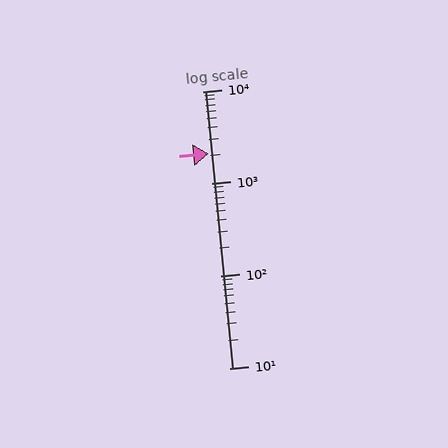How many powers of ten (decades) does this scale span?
The scale spans 3 decades, from 10 to 10000.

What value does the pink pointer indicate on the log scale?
The pointer indicates approximately 2100.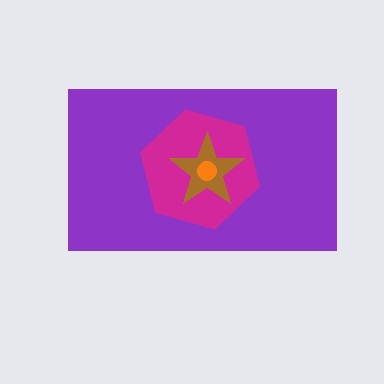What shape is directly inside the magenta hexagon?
The brown star.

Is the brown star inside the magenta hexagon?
Yes.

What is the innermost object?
The orange circle.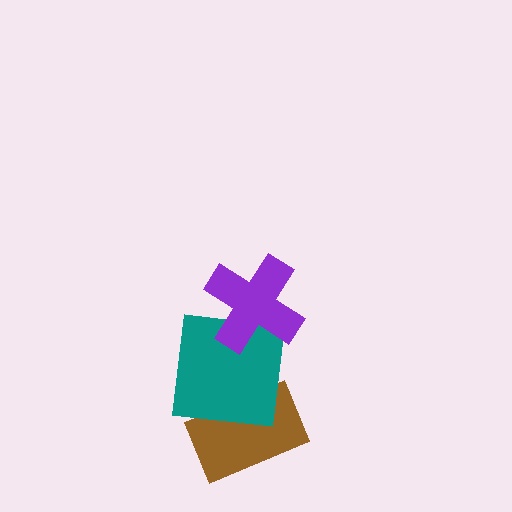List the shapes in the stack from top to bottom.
From top to bottom: the purple cross, the teal square, the brown rectangle.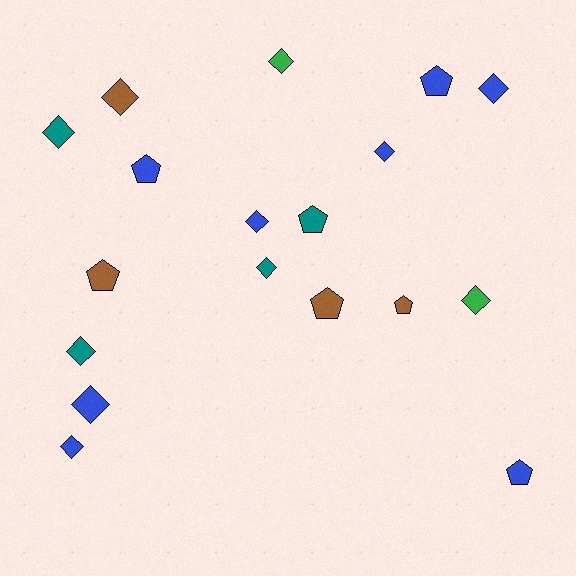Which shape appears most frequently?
Diamond, with 11 objects.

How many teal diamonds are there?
There are 3 teal diamonds.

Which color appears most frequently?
Blue, with 8 objects.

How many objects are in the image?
There are 18 objects.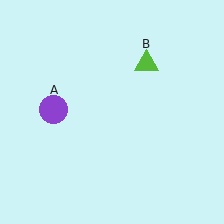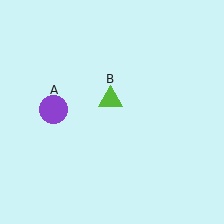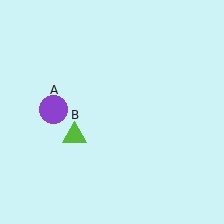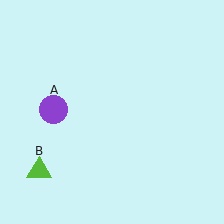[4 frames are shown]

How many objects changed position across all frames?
1 object changed position: lime triangle (object B).